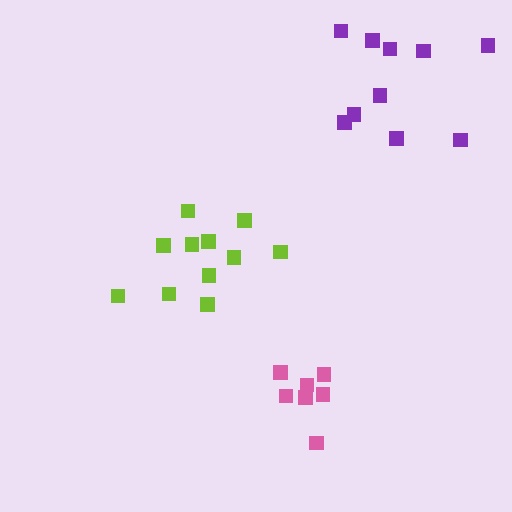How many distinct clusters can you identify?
There are 3 distinct clusters.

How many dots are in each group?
Group 1: 7 dots, Group 2: 10 dots, Group 3: 11 dots (28 total).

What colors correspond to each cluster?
The clusters are colored: pink, purple, lime.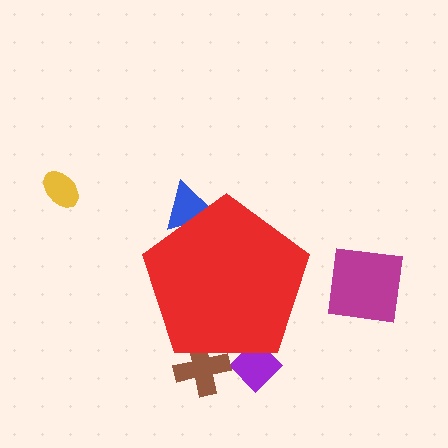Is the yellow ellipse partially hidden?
No, the yellow ellipse is fully visible.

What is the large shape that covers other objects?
A red pentagon.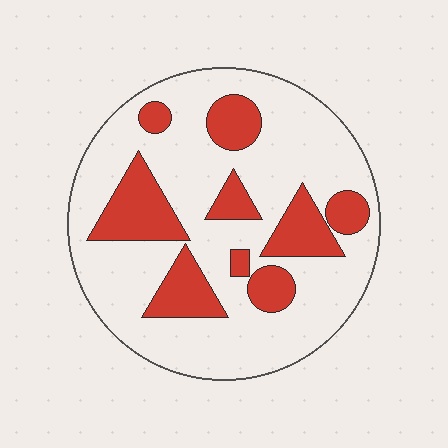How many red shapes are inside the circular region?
9.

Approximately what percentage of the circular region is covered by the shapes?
Approximately 25%.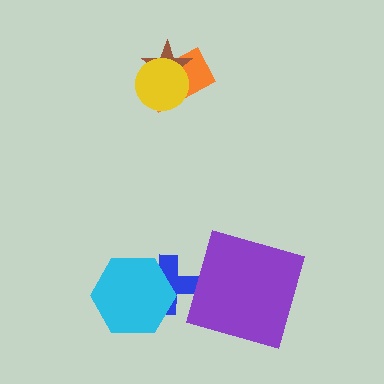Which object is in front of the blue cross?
The cyan hexagon is in front of the blue cross.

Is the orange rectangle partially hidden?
Yes, it is partially covered by another shape.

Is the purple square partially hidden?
No, no other shape covers it.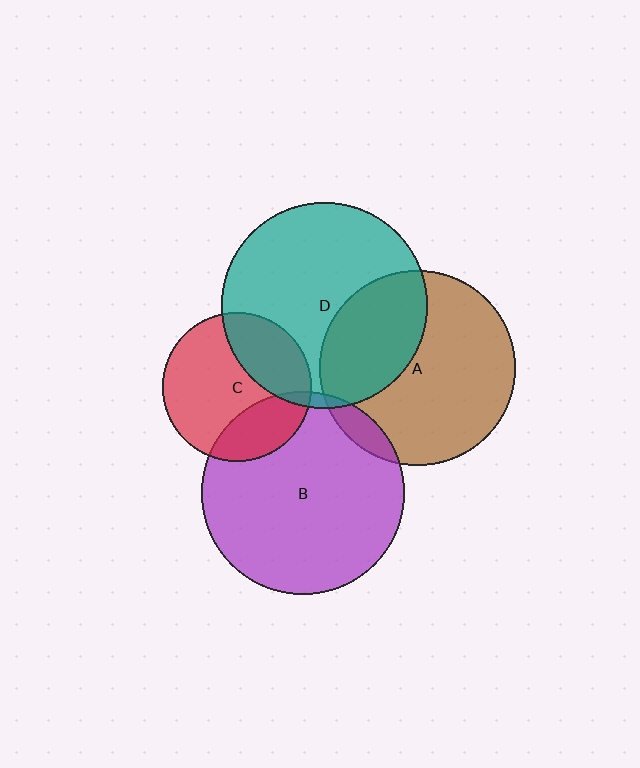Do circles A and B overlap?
Yes.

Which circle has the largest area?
Circle D (teal).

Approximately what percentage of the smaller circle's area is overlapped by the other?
Approximately 5%.